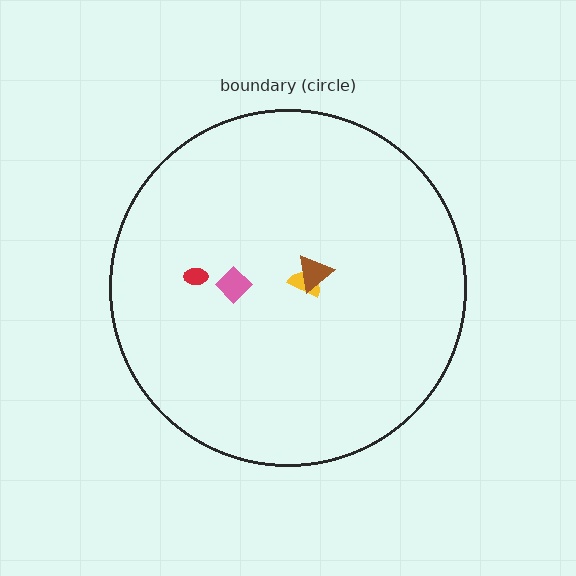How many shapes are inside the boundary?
4 inside, 0 outside.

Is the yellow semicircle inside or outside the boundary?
Inside.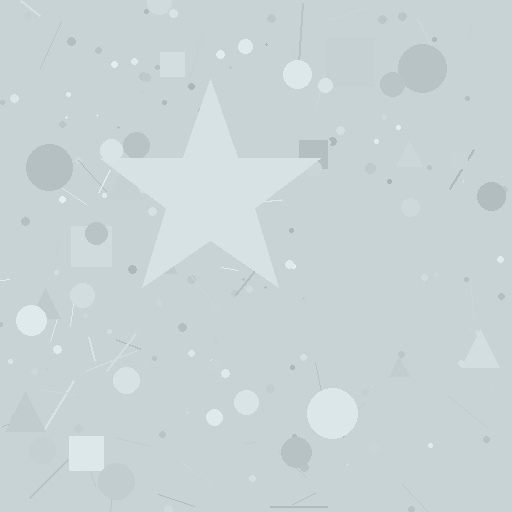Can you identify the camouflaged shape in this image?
The camouflaged shape is a star.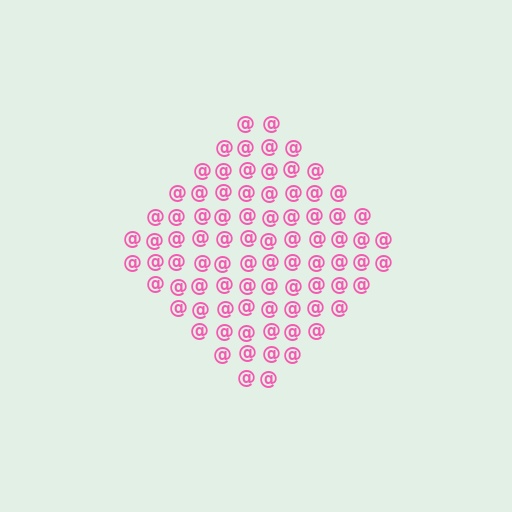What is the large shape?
The large shape is a diamond.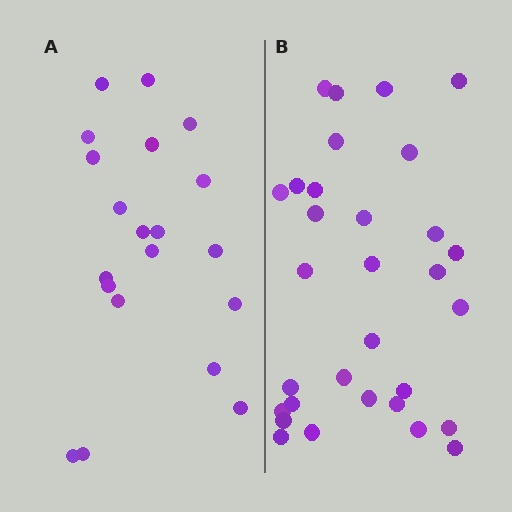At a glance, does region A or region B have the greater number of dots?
Region B (the right region) has more dots.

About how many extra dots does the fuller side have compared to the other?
Region B has roughly 12 or so more dots than region A.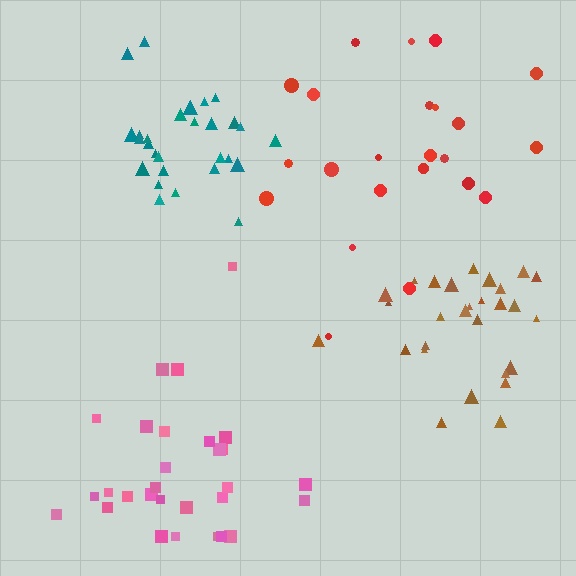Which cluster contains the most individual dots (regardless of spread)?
Pink (29).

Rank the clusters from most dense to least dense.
teal, brown, pink, red.